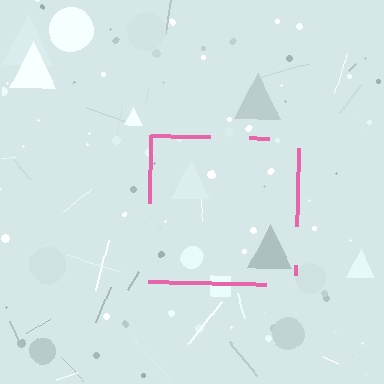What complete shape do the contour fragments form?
The contour fragments form a square.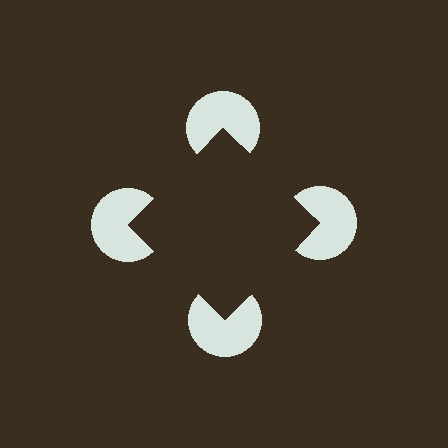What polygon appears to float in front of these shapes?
An illusory square — its edges are inferred from the aligned wedge cuts in the pac-man discs, not physically drawn.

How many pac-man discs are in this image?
There are 4 — one at each vertex of the illusory square.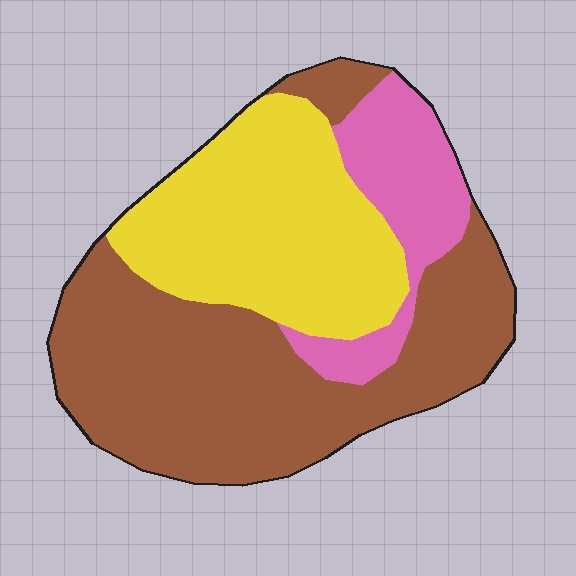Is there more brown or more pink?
Brown.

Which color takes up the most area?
Brown, at roughly 50%.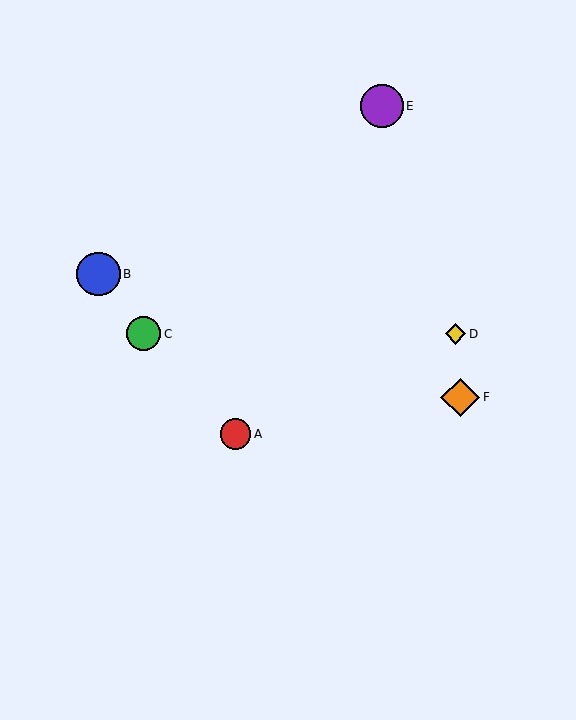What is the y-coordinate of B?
Object B is at y≈274.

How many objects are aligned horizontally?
2 objects (C, D) are aligned horizontally.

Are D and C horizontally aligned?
Yes, both are at y≈334.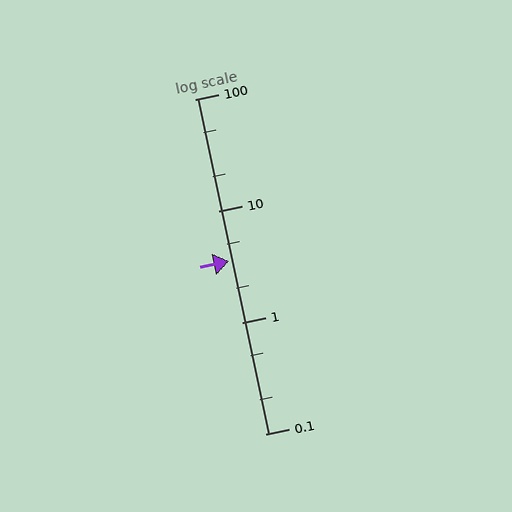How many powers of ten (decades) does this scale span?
The scale spans 3 decades, from 0.1 to 100.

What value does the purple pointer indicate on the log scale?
The pointer indicates approximately 3.5.